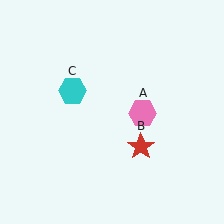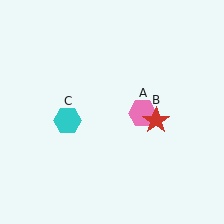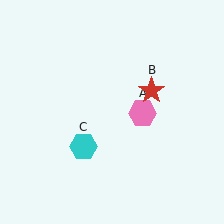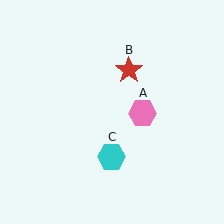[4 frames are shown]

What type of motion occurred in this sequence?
The red star (object B), cyan hexagon (object C) rotated counterclockwise around the center of the scene.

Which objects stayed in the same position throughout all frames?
Pink hexagon (object A) remained stationary.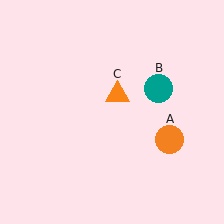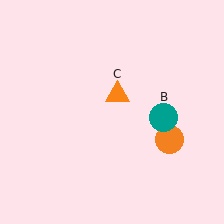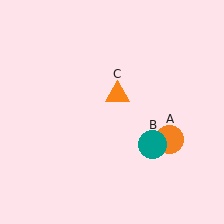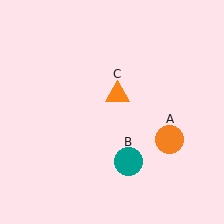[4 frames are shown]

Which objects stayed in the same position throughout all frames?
Orange circle (object A) and orange triangle (object C) remained stationary.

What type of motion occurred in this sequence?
The teal circle (object B) rotated clockwise around the center of the scene.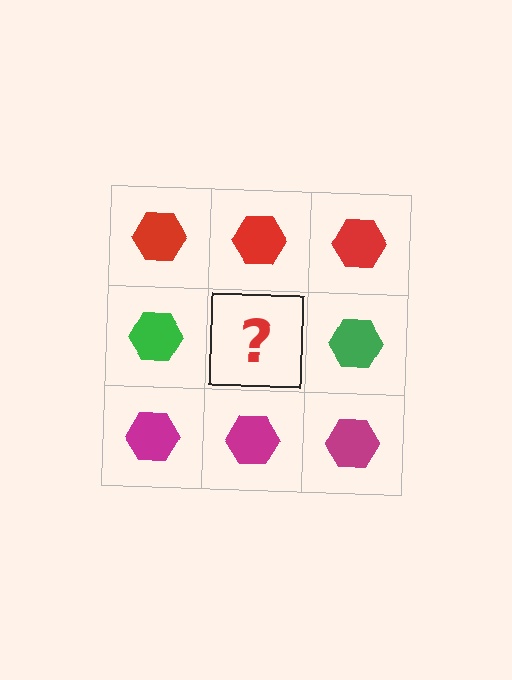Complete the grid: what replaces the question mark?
The question mark should be replaced with a green hexagon.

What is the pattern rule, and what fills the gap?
The rule is that each row has a consistent color. The gap should be filled with a green hexagon.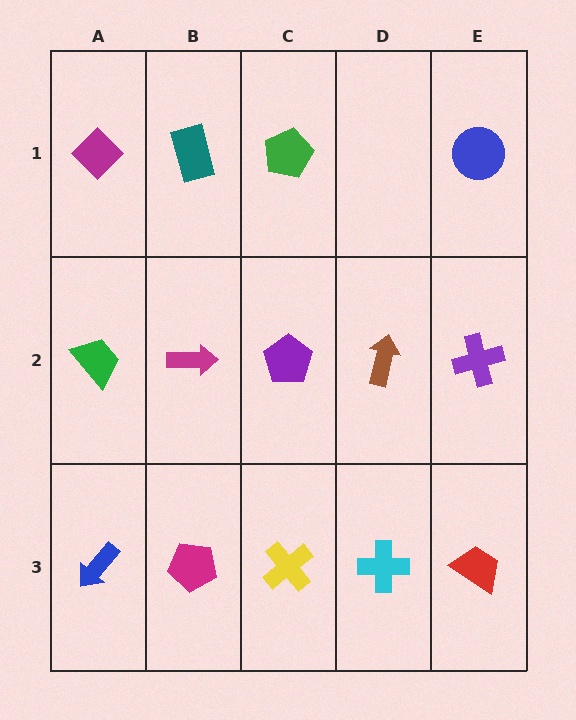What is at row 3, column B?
A magenta pentagon.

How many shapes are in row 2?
5 shapes.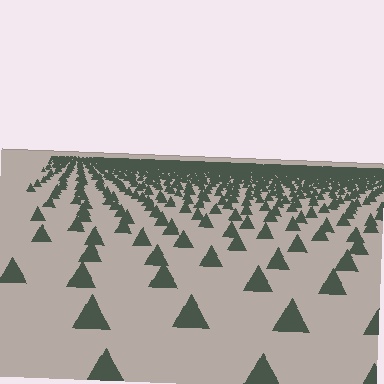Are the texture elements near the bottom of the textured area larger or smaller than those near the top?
Larger. Near the bottom, elements are closer to the viewer and appear at a bigger on-screen size.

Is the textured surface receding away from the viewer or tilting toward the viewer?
The surface is receding away from the viewer. Texture elements get smaller and denser toward the top.